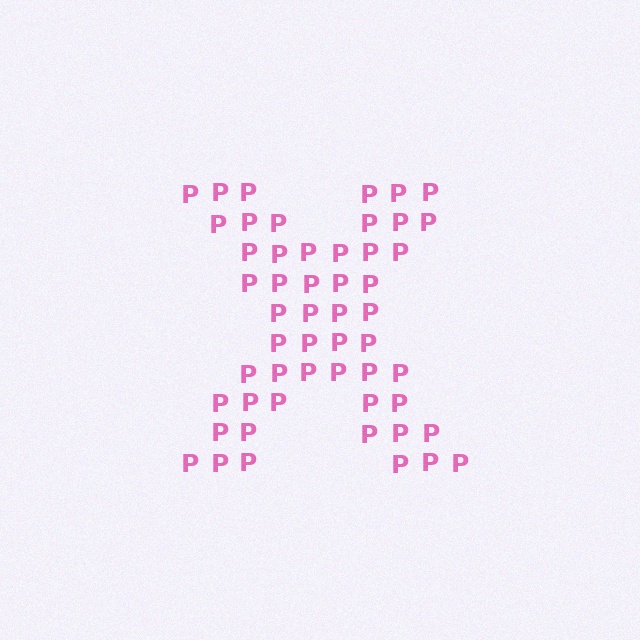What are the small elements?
The small elements are letter P's.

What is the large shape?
The large shape is the letter X.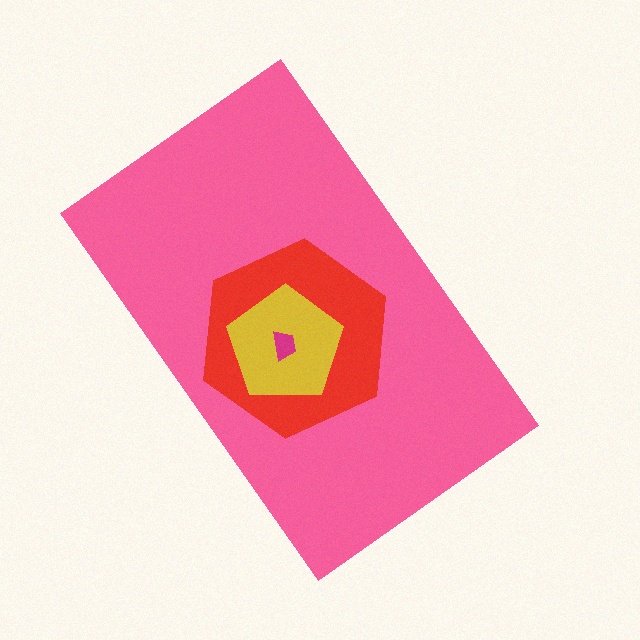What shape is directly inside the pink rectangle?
The red hexagon.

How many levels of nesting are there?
4.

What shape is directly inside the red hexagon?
The yellow pentagon.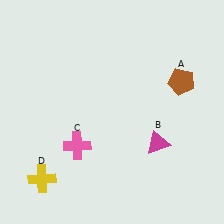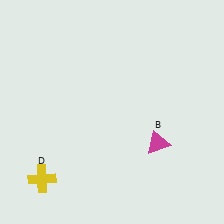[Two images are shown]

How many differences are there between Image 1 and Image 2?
There are 2 differences between the two images.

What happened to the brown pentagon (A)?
The brown pentagon (A) was removed in Image 2. It was in the top-right area of Image 1.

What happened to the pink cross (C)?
The pink cross (C) was removed in Image 2. It was in the bottom-left area of Image 1.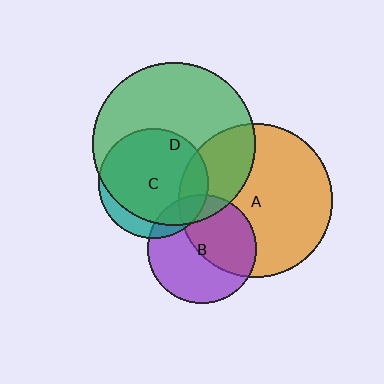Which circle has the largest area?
Circle D (green).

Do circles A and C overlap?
Yes.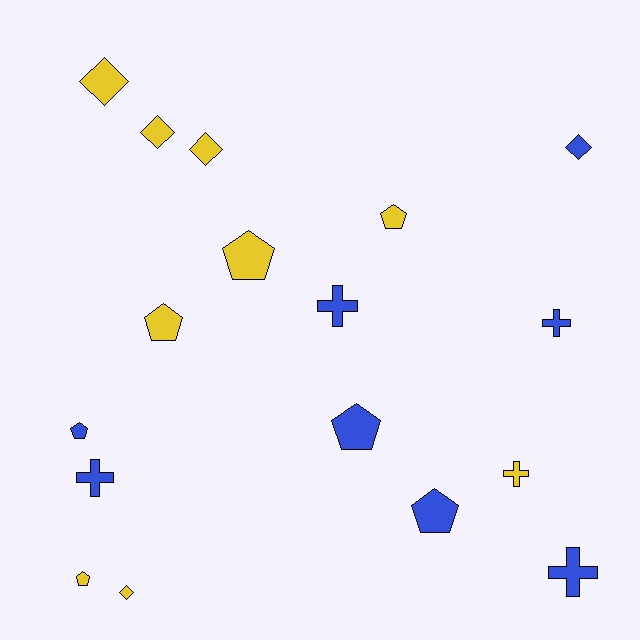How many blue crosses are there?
There are 4 blue crosses.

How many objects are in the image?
There are 17 objects.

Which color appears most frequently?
Yellow, with 9 objects.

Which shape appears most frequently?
Pentagon, with 7 objects.